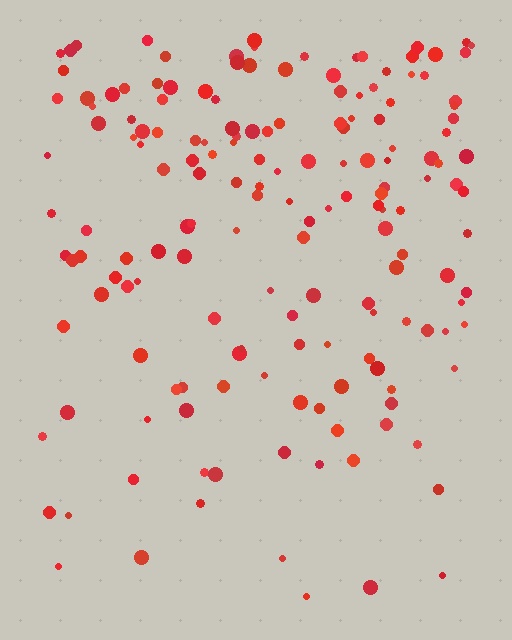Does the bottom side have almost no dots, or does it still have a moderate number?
Still a moderate number, just noticeably fewer than the top.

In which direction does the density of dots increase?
From bottom to top, with the top side densest.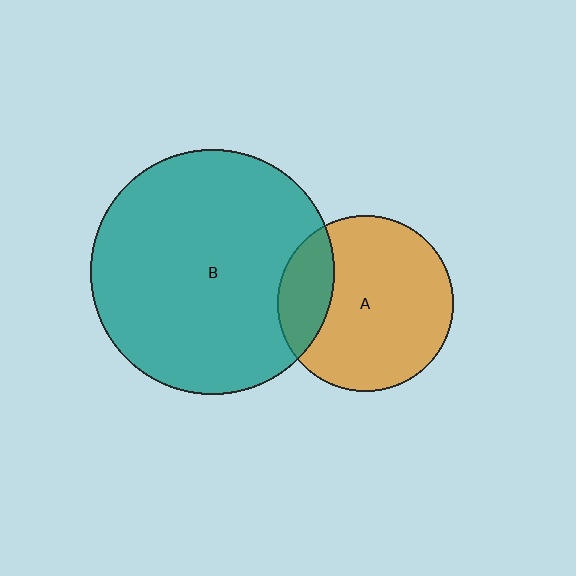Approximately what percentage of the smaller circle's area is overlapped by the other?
Approximately 20%.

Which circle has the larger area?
Circle B (teal).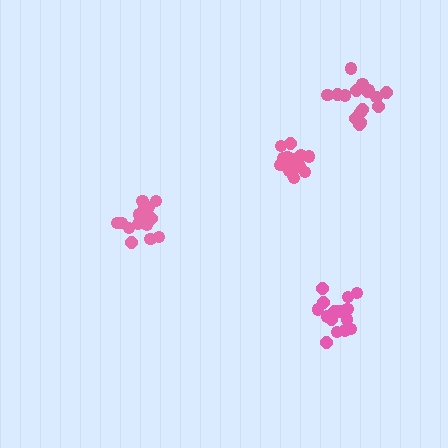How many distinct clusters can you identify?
There are 4 distinct clusters.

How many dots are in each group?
Group 1: 16 dots, Group 2: 17 dots, Group 3: 17 dots, Group 4: 15 dots (65 total).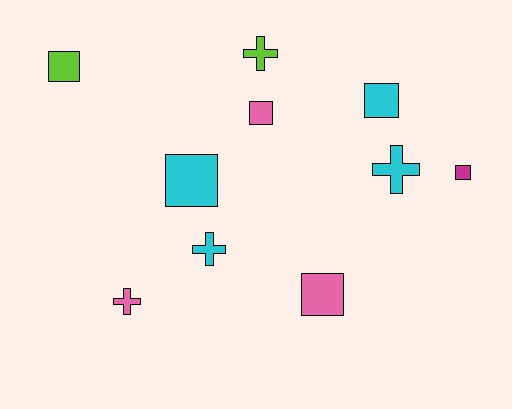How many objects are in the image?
There are 10 objects.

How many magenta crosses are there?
There are no magenta crosses.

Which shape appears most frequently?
Square, with 6 objects.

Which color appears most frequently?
Cyan, with 4 objects.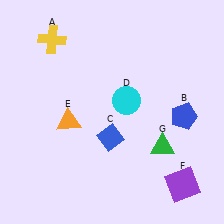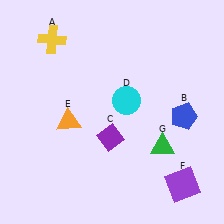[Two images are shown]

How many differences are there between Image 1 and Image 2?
There is 1 difference between the two images.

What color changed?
The diamond (C) changed from blue in Image 1 to purple in Image 2.